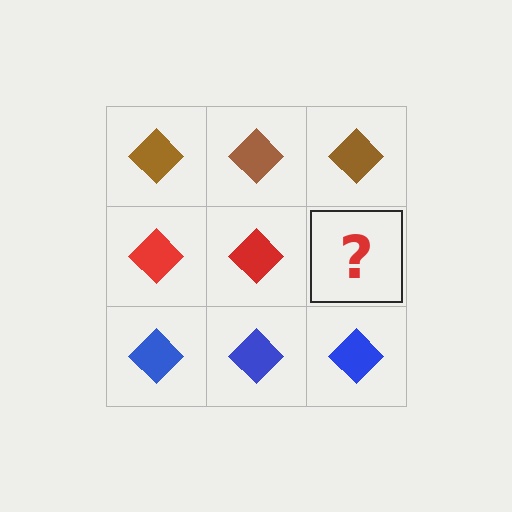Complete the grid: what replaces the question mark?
The question mark should be replaced with a red diamond.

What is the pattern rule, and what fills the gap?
The rule is that each row has a consistent color. The gap should be filled with a red diamond.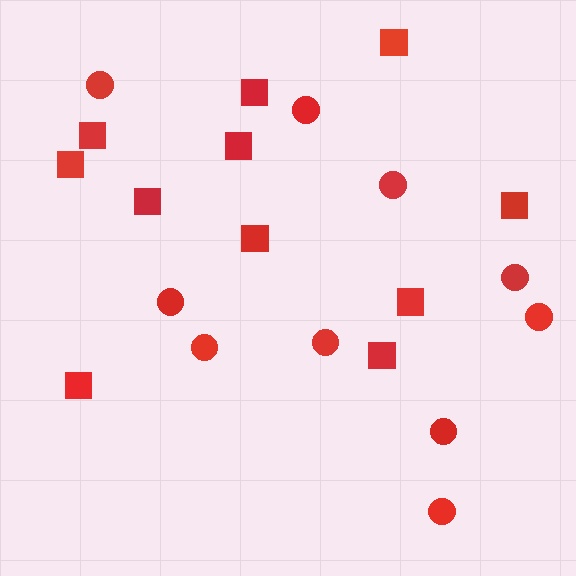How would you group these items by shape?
There are 2 groups: one group of squares (11) and one group of circles (10).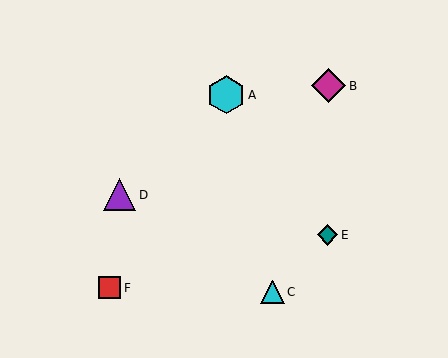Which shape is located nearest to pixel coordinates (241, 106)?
The cyan hexagon (labeled A) at (226, 95) is nearest to that location.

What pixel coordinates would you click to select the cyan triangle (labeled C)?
Click at (273, 292) to select the cyan triangle C.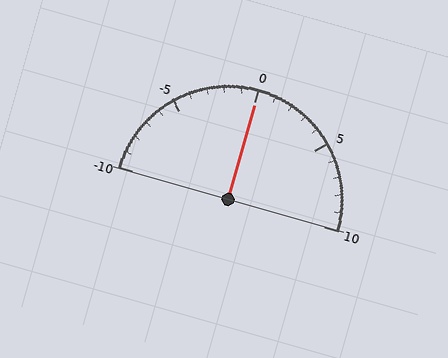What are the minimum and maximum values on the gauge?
The gauge ranges from -10 to 10.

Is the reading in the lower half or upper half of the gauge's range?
The reading is in the upper half of the range (-10 to 10).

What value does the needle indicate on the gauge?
The needle indicates approximately 0.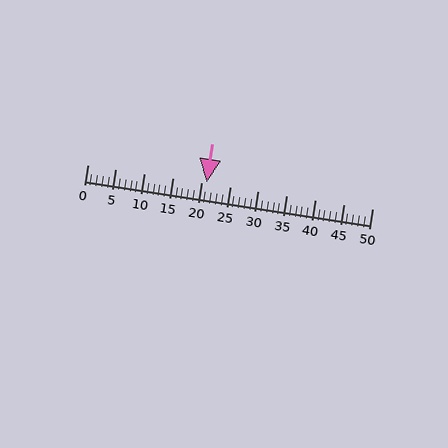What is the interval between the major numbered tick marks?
The major tick marks are spaced 5 units apart.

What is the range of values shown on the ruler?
The ruler shows values from 0 to 50.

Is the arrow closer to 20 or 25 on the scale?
The arrow is closer to 20.